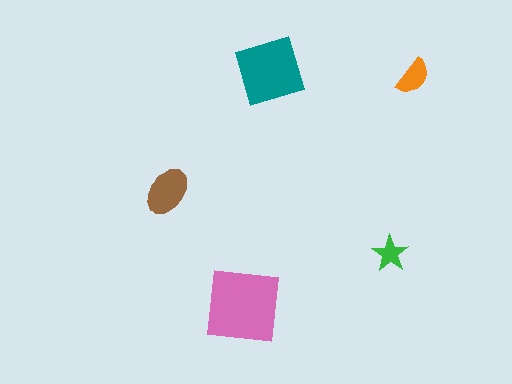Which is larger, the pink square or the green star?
The pink square.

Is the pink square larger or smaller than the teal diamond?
Larger.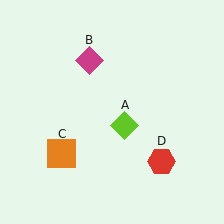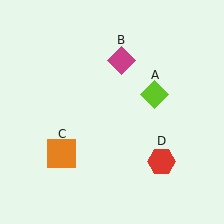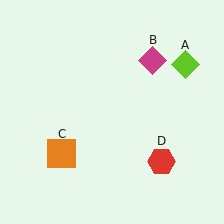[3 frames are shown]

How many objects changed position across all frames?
2 objects changed position: lime diamond (object A), magenta diamond (object B).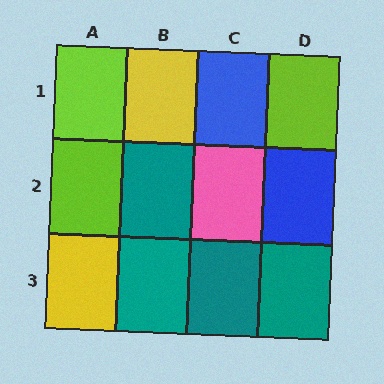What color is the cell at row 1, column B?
Yellow.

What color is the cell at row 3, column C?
Teal.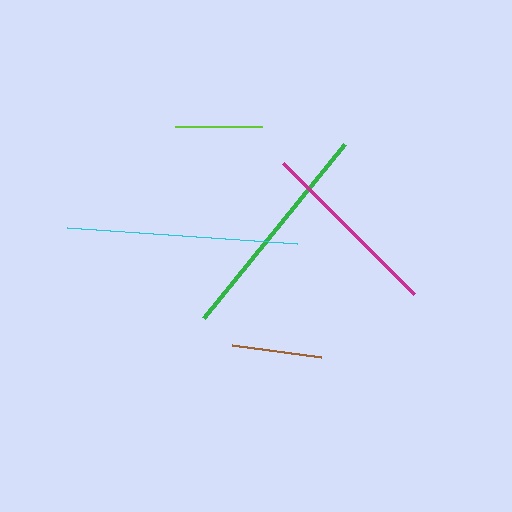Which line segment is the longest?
The cyan line is the longest at approximately 231 pixels.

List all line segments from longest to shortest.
From longest to shortest: cyan, green, magenta, brown, lime.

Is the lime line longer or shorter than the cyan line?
The cyan line is longer than the lime line.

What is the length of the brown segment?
The brown segment is approximately 90 pixels long.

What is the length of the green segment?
The green segment is approximately 224 pixels long.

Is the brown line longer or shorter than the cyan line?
The cyan line is longer than the brown line.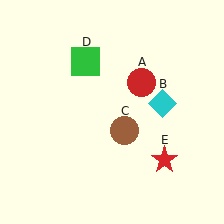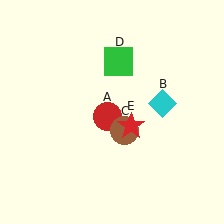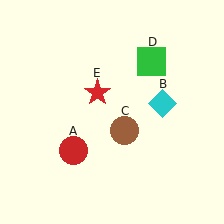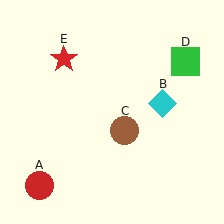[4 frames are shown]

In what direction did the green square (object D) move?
The green square (object D) moved right.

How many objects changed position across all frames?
3 objects changed position: red circle (object A), green square (object D), red star (object E).